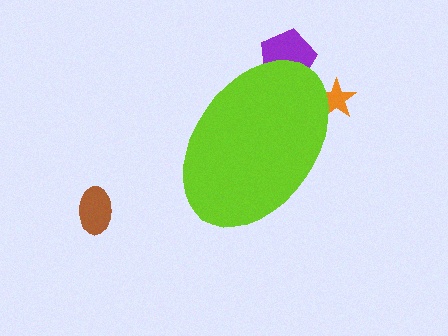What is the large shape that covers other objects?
A lime ellipse.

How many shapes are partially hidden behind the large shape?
2 shapes are partially hidden.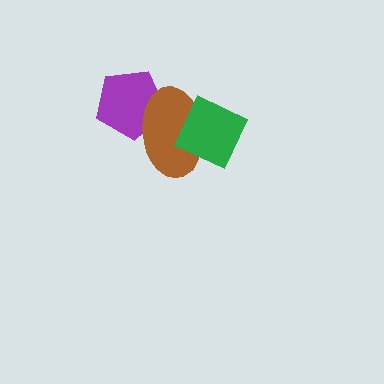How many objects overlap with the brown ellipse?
2 objects overlap with the brown ellipse.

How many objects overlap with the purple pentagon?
1 object overlaps with the purple pentagon.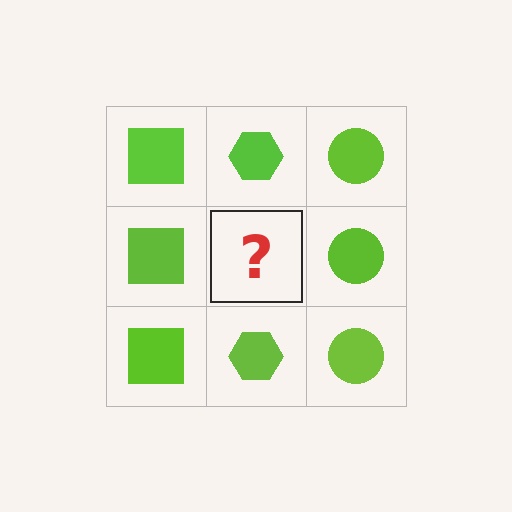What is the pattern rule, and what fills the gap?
The rule is that each column has a consistent shape. The gap should be filled with a lime hexagon.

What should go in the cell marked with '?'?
The missing cell should contain a lime hexagon.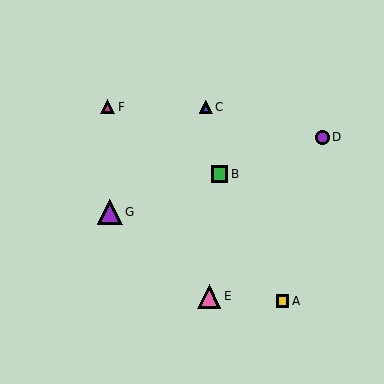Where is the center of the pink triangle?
The center of the pink triangle is at (209, 296).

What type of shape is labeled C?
Shape C is a blue triangle.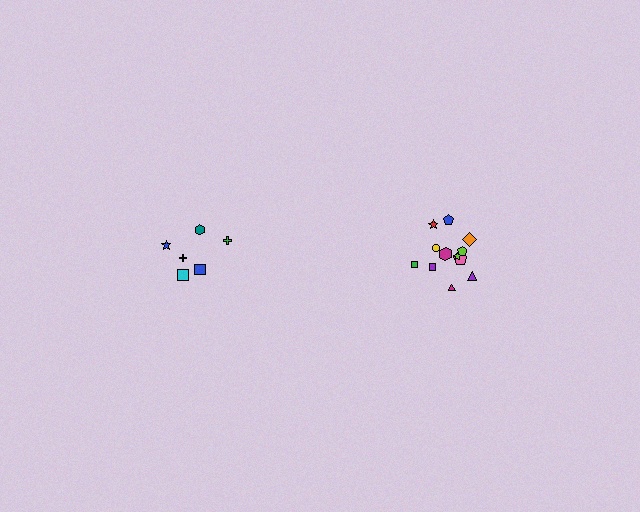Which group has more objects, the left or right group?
The right group.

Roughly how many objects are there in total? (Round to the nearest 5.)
Roughly 20 objects in total.